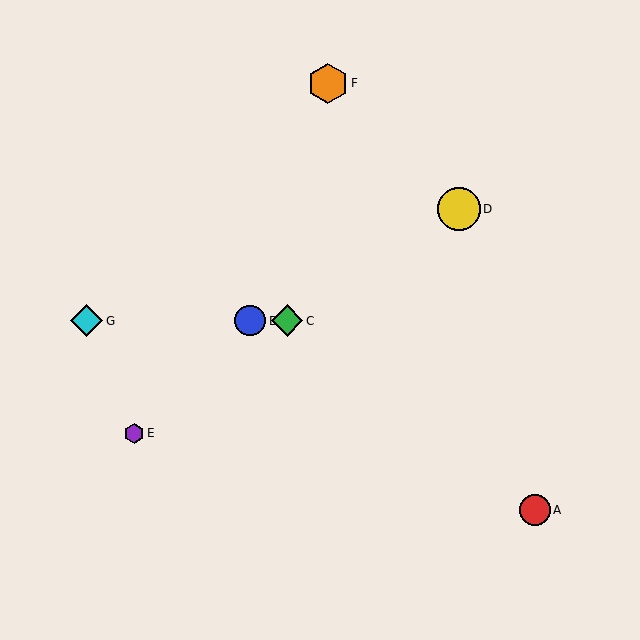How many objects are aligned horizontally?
3 objects (B, C, G) are aligned horizontally.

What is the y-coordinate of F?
Object F is at y≈83.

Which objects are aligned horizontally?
Objects B, C, G are aligned horizontally.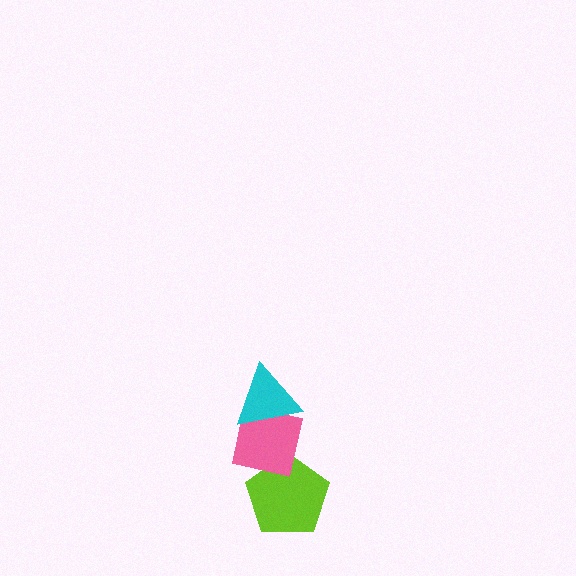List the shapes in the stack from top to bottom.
From top to bottom: the cyan triangle, the pink square, the lime pentagon.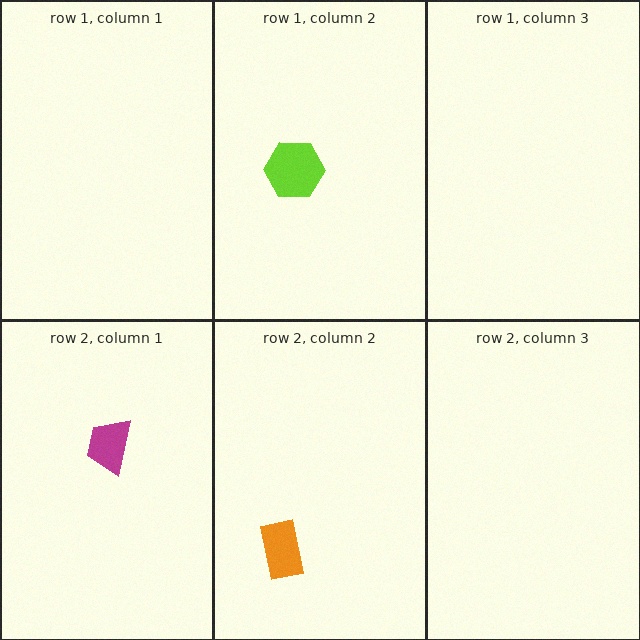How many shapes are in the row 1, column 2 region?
1.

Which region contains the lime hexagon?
The row 1, column 2 region.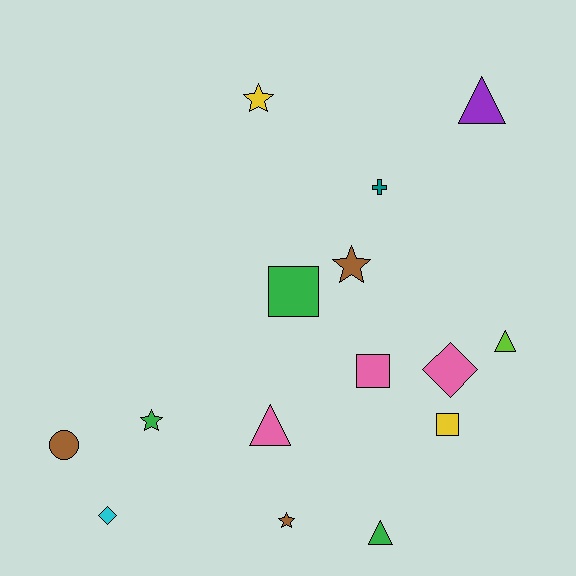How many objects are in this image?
There are 15 objects.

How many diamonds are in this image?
There are 2 diamonds.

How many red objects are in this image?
There are no red objects.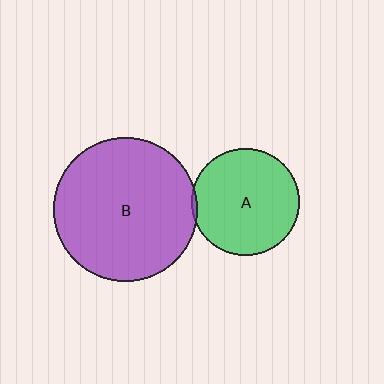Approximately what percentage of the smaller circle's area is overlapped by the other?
Approximately 5%.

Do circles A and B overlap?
Yes.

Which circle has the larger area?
Circle B (purple).